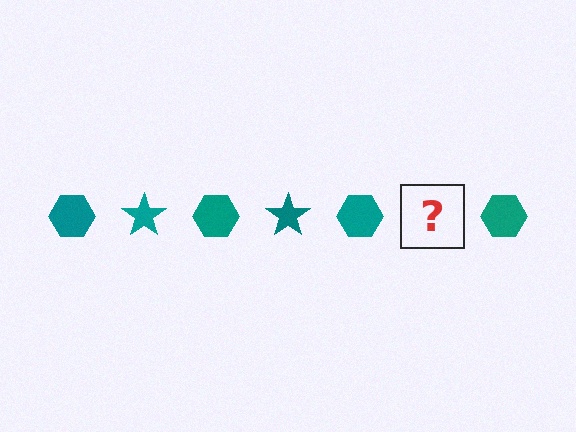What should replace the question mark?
The question mark should be replaced with a teal star.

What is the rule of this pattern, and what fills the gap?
The rule is that the pattern cycles through hexagon, star shapes in teal. The gap should be filled with a teal star.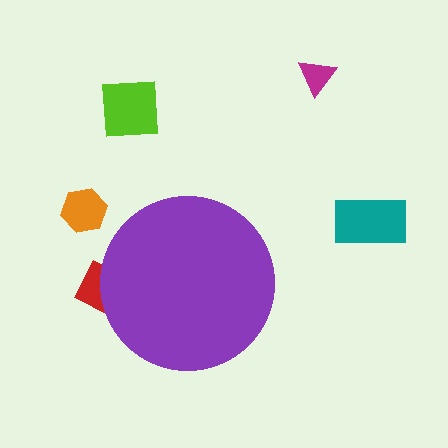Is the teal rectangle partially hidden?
No, the teal rectangle is fully visible.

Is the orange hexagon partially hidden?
No, the orange hexagon is fully visible.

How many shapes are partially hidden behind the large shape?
1 shape is partially hidden.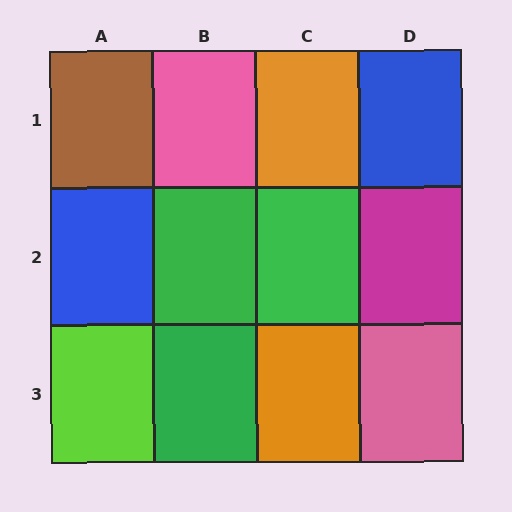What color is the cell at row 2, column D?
Magenta.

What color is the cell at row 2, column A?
Blue.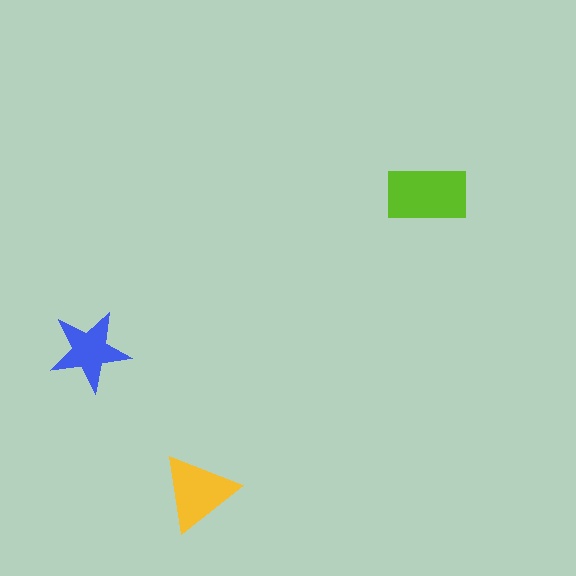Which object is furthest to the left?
The blue star is leftmost.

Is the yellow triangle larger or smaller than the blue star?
Larger.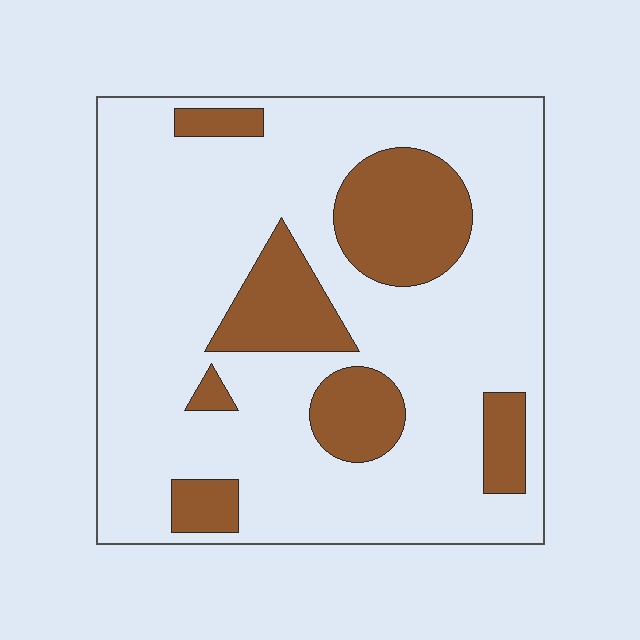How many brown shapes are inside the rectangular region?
7.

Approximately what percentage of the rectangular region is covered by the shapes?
Approximately 20%.